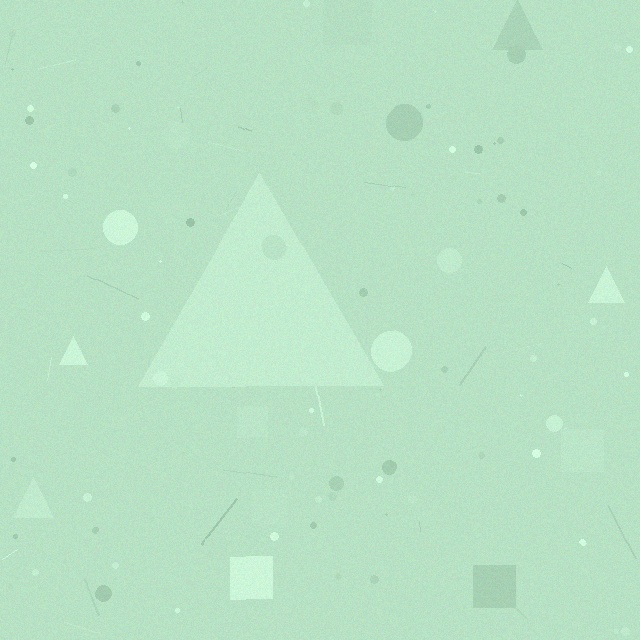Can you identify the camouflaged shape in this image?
The camouflaged shape is a triangle.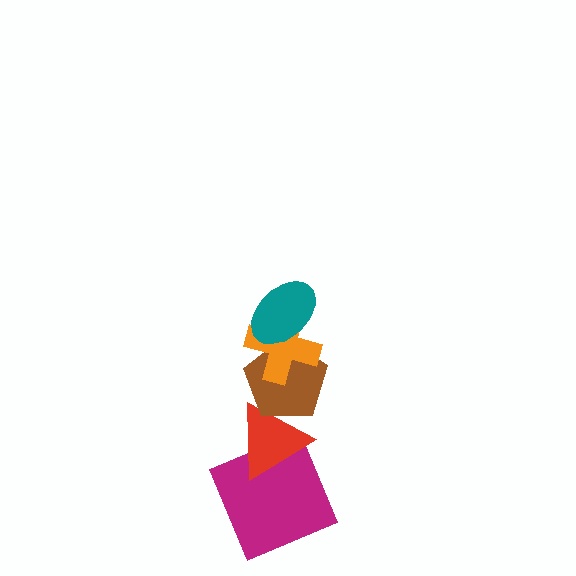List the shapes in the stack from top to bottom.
From top to bottom: the teal ellipse, the orange cross, the brown pentagon, the red triangle, the magenta square.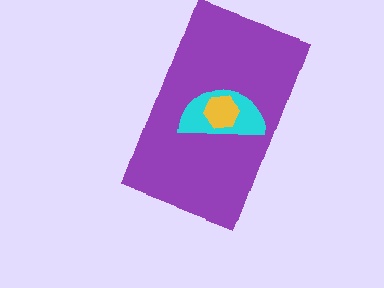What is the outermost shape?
The purple rectangle.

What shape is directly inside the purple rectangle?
The cyan semicircle.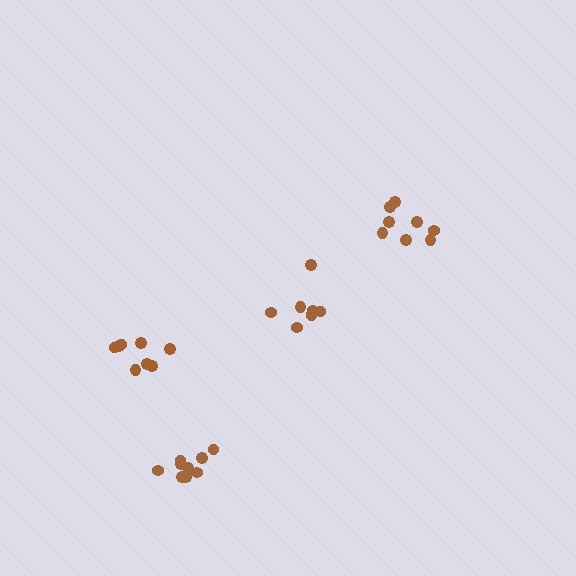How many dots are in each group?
Group 1: 8 dots, Group 2: 8 dots, Group 3: 8 dots, Group 4: 9 dots (33 total).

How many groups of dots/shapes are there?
There are 4 groups.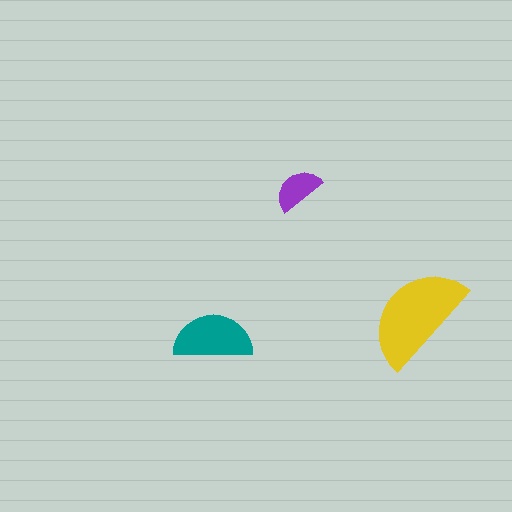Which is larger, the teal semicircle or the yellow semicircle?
The yellow one.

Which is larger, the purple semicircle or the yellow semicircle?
The yellow one.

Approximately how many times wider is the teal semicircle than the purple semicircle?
About 1.5 times wider.